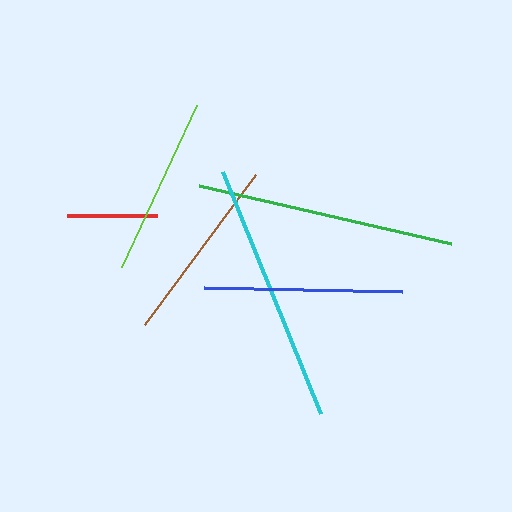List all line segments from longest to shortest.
From longest to shortest: cyan, green, blue, brown, lime, red.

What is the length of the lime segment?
The lime segment is approximately 178 pixels long.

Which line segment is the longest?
The cyan line is the longest at approximately 261 pixels.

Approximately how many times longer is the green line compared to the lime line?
The green line is approximately 1.5 times the length of the lime line.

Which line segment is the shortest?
The red line is the shortest at approximately 90 pixels.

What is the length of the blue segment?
The blue segment is approximately 197 pixels long.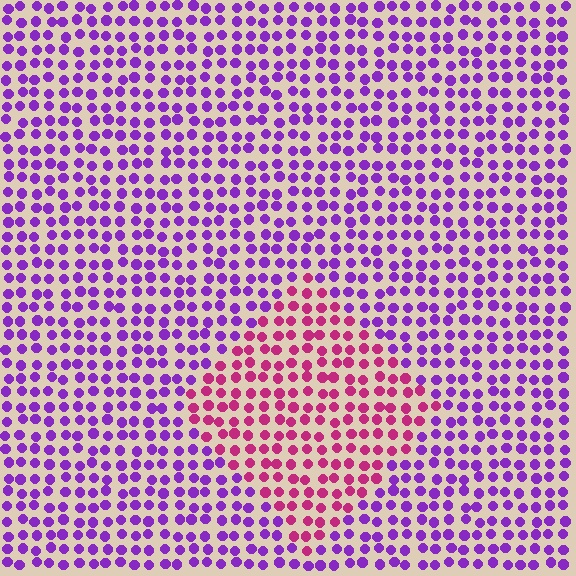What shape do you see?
I see a diamond.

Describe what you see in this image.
The image is filled with small purple elements in a uniform arrangement. A diamond-shaped region is visible where the elements are tinted to a slightly different hue, forming a subtle color boundary.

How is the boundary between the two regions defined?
The boundary is defined purely by a slight shift in hue (about 49 degrees). Spacing, size, and orientation are identical on both sides.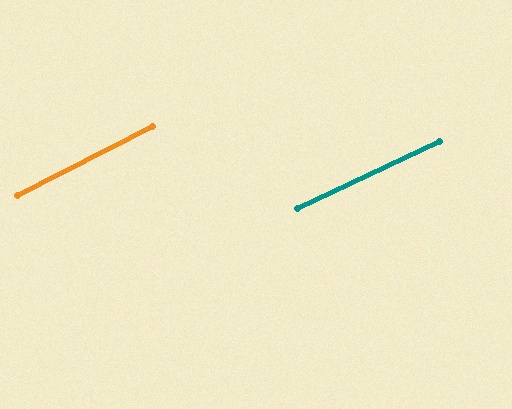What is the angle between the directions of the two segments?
Approximately 1 degree.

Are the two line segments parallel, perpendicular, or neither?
Parallel — their directions differ by only 1.5°.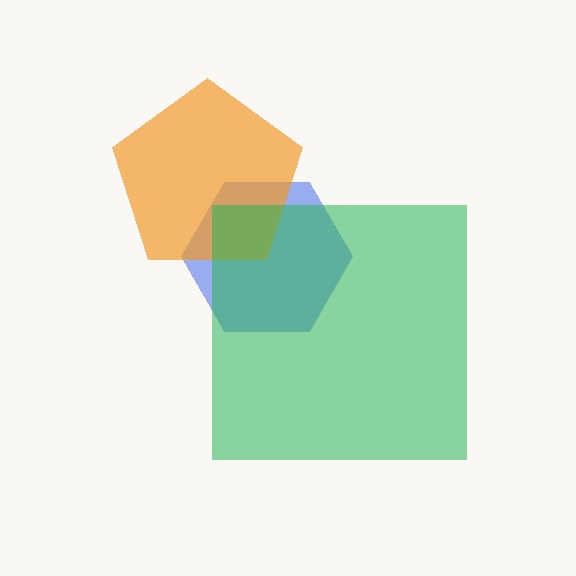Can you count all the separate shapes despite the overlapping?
Yes, there are 3 separate shapes.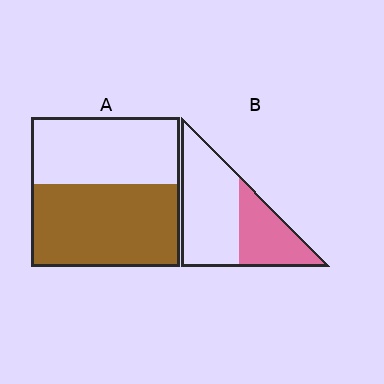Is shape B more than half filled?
No.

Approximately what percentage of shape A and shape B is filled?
A is approximately 55% and B is approximately 35%.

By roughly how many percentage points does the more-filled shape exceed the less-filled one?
By roughly 20 percentage points (A over B).